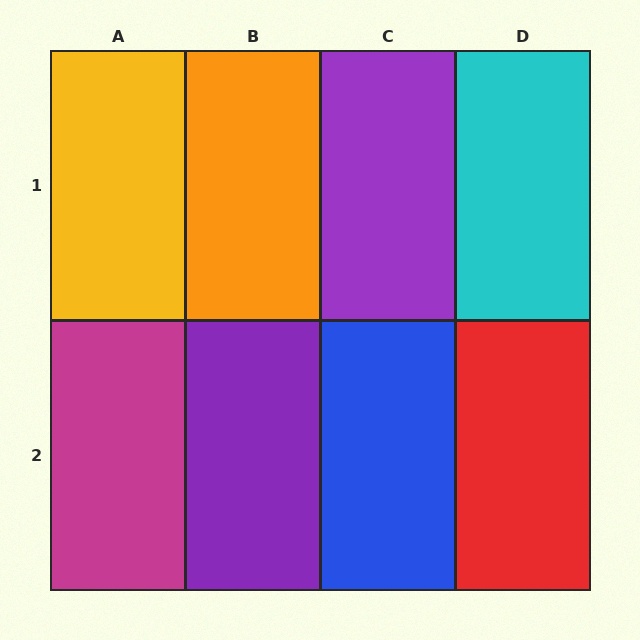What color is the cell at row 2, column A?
Magenta.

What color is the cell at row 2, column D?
Red.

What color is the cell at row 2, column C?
Blue.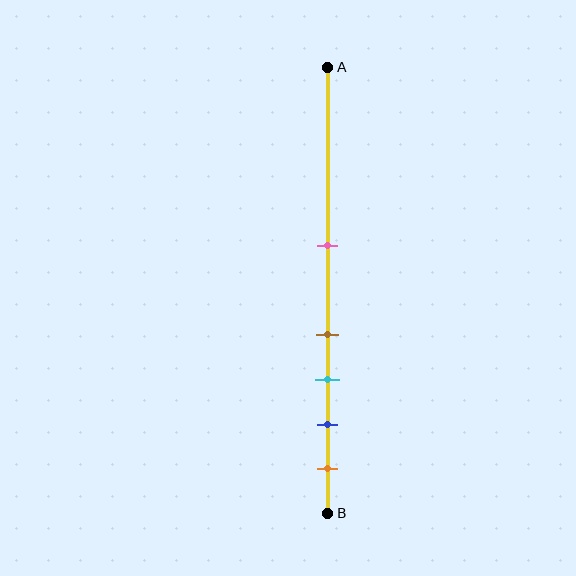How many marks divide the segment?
There are 5 marks dividing the segment.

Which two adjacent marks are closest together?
The brown and cyan marks are the closest adjacent pair.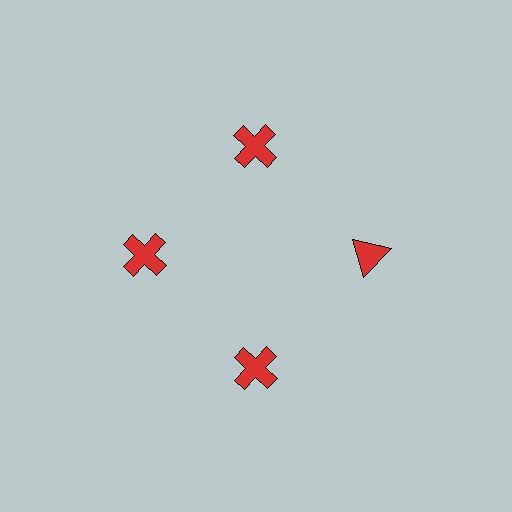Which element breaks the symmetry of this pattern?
The red triangle at roughly the 3 o'clock position breaks the symmetry. All other shapes are red crosses.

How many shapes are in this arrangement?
There are 4 shapes arranged in a ring pattern.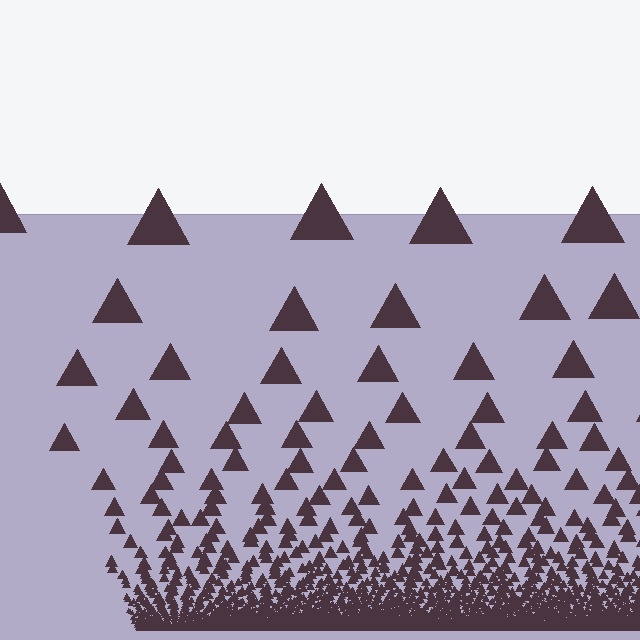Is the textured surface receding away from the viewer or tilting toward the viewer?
The surface appears to tilt toward the viewer. Texture elements get larger and sparser toward the top.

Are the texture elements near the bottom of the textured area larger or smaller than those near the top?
Smaller. The gradient is inverted — elements near the bottom are smaller and denser.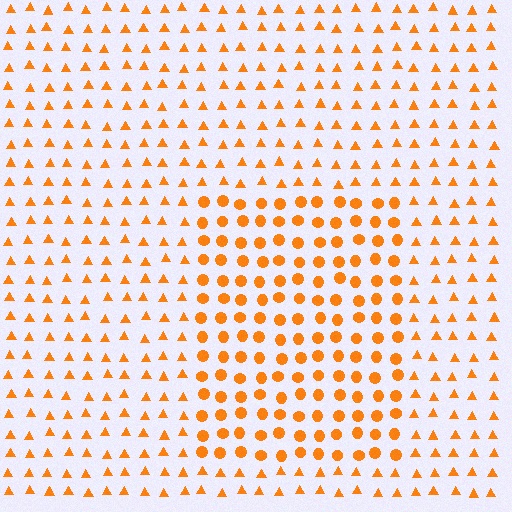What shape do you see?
I see a rectangle.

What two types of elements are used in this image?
The image uses circles inside the rectangle region and triangles outside it.